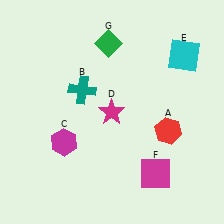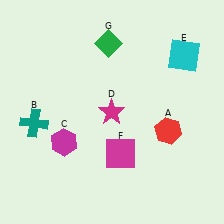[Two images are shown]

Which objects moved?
The objects that moved are: the teal cross (B), the magenta square (F).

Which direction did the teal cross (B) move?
The teal cross (B) moved left.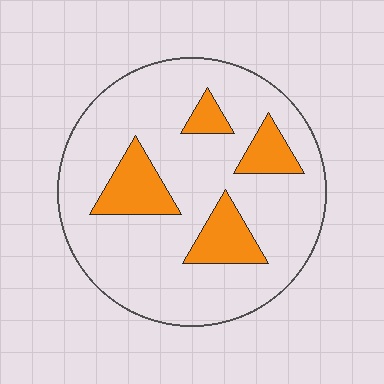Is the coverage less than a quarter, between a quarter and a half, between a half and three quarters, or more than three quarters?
Less than a quarter.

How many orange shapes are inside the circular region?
4.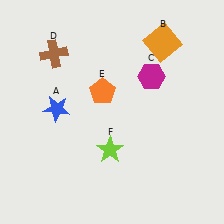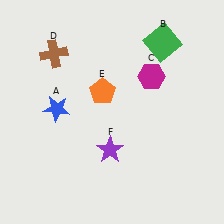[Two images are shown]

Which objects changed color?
B changed from orange to green. F changed from lime to purple.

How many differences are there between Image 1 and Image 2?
There are 2 differences between the two images.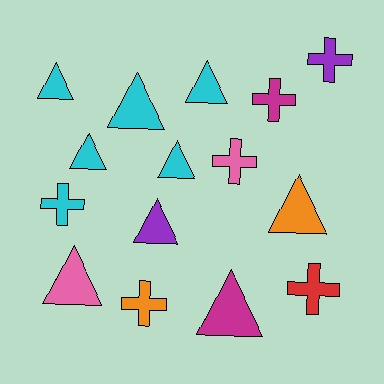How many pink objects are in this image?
There are 2 pink objects.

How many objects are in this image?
There are 15 objects.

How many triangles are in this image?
There are 9 triangles.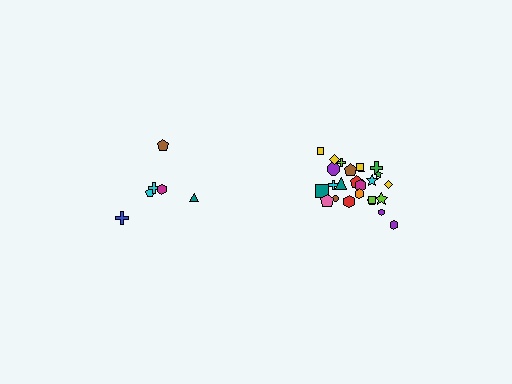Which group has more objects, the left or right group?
The right group.